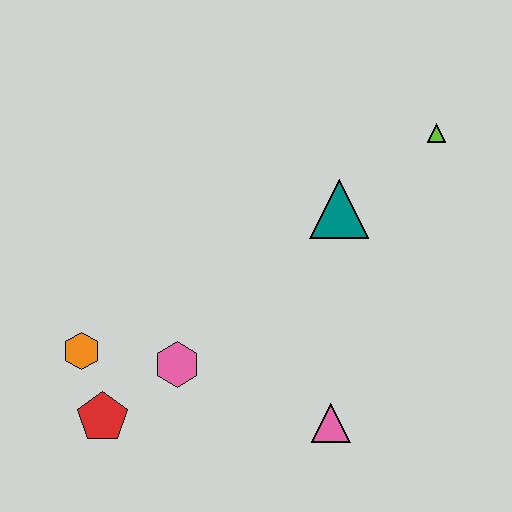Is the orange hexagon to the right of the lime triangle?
No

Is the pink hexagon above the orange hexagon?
No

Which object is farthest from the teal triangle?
The red pentagon is farthest from the teal triangle.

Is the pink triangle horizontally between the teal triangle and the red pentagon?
Yes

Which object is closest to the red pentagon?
The orange hexagon is closest to the red pentagon.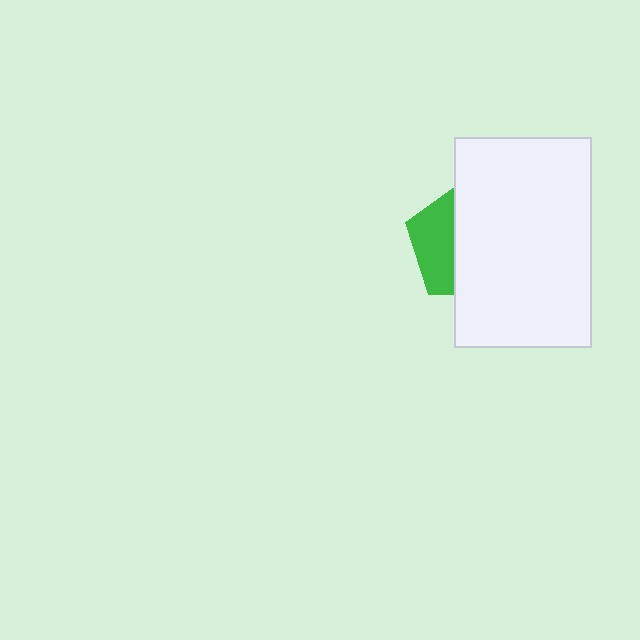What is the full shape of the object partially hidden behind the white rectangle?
The partially hidden object is a green pentagon.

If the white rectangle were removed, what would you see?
You would see the complete green pentagon.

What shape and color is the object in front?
The object in front is a white rectangle.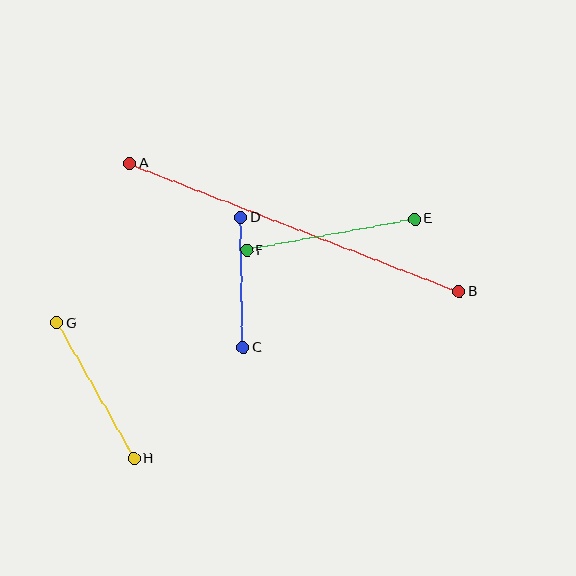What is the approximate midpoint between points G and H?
The midpoint is at approximately (95, 391) pixels.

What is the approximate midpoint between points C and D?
The midpoint is at approximately (242, 283) pixels.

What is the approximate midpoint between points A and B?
The midpoint is at approximately (294, 227) pixels.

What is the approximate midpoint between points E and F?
The midpoint is at approximately (331, 235) pixels.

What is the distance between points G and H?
The distance is approximately 156 pixels.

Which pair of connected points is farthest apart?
Points A and B are farthest apart.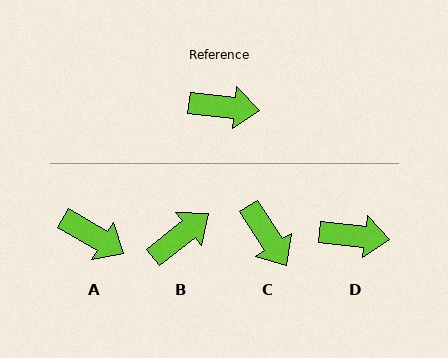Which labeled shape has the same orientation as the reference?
D.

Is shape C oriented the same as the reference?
No, it is off by about 51 degrees.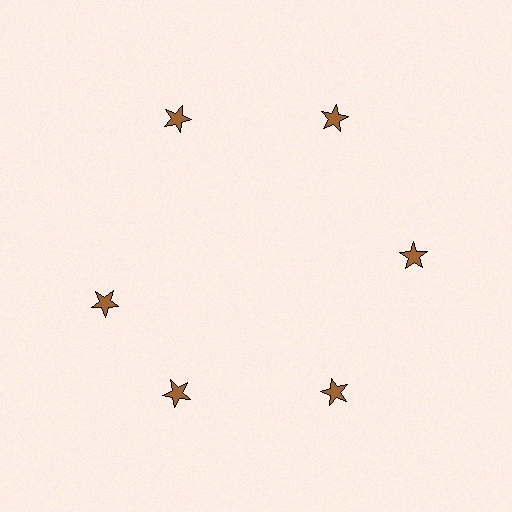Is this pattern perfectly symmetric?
No. The 6 brown stars are arranged in a ring, but one element near the 9 o'clock position is rotated out of alignment along the ring, breaking the 6-fold rotational symmetry.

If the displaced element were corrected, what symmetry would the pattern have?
It would have 6-fold rotational symmetry — the pattern would map onto itself every 60 degrees.